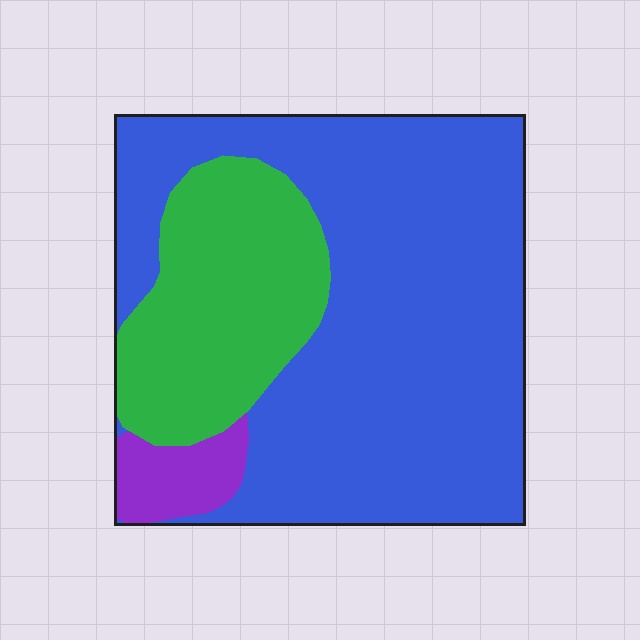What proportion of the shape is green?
Green covers 26% of the shape.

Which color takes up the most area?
Blue, at roughly 70%.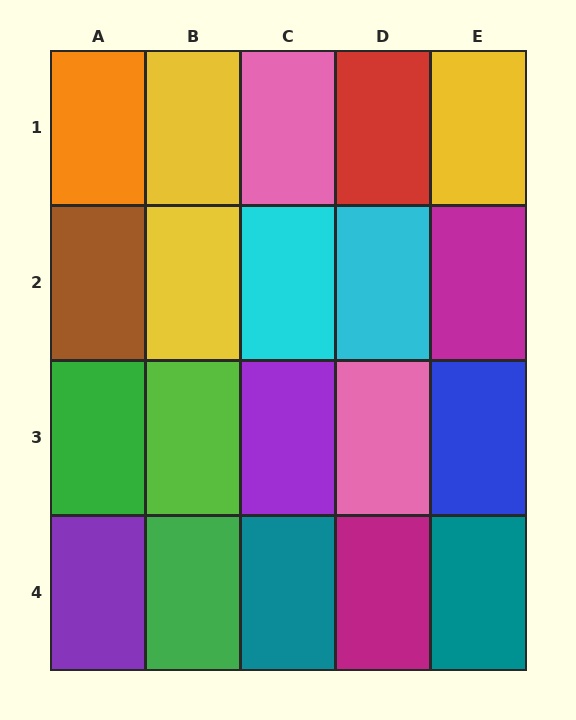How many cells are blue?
1 cell is blue.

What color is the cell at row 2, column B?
Yellow.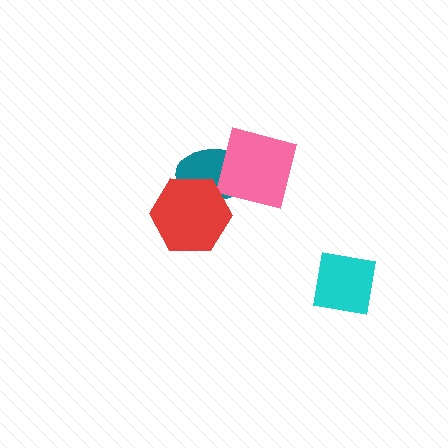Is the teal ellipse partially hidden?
Yes, it is partially covered by another shape.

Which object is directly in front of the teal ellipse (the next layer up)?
The pink square is directly in front of the teal ellipse.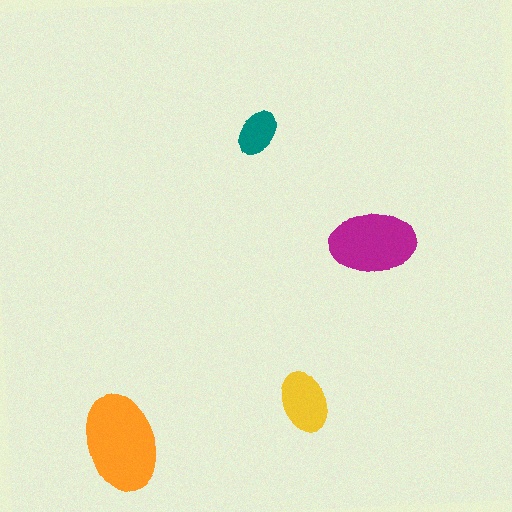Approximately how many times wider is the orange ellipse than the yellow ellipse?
About 1.5 times wider.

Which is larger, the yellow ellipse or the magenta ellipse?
The magenta one.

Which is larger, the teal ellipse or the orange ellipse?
The orange one.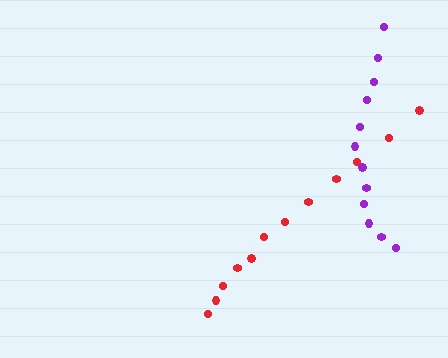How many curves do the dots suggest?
There are 2 distinct paths.